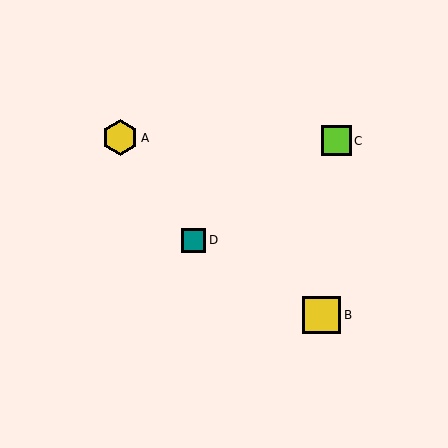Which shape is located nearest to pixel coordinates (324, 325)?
The yellow square (labeled B) at (322, 315) is nearest to that location.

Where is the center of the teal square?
The center of the teal square is at (194, 240).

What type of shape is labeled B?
Shape B is a yellow square.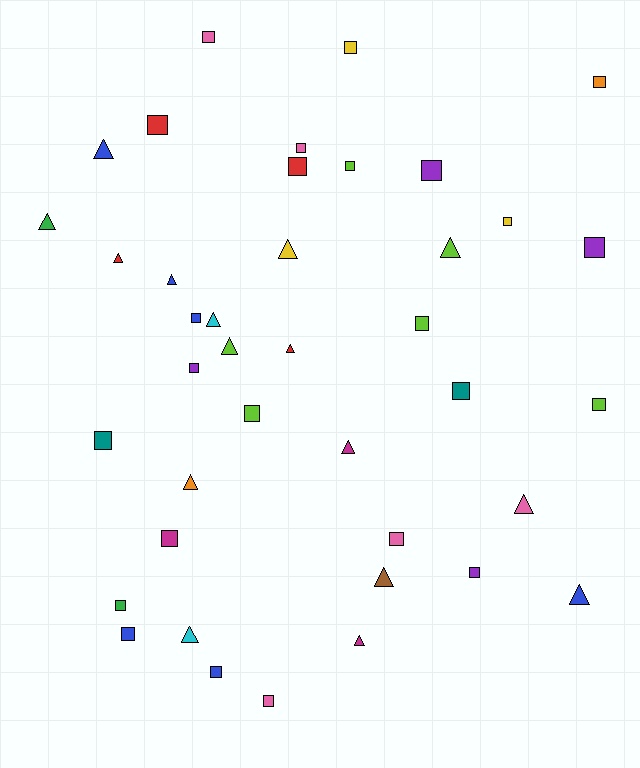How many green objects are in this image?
There are 2 green objects.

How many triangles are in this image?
There are 16 triangles.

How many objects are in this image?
There are 40 objects.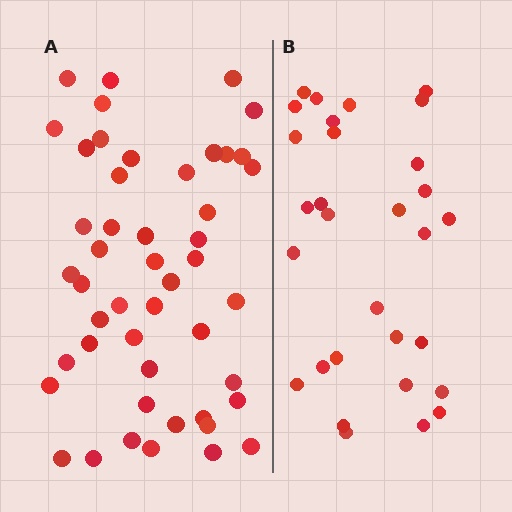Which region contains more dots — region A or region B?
Region A (the left region) has more dots.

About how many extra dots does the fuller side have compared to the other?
Region A has approximately 20 more dots than region B.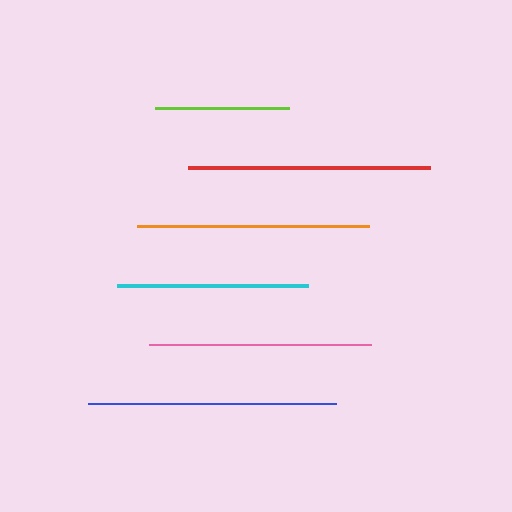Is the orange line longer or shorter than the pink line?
The orange line is longer than the pink line.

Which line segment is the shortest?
The lime line is the shortest at approximately 134 pixels.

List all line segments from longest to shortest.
From longest to shortest: blue, red, orange, pink, cyan, lime.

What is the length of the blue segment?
The blue segment is approximately 247 pixels long.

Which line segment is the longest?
The blue line is the longest at approximately 247 pixels.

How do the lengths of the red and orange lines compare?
The red and orange lines are approximately the same length.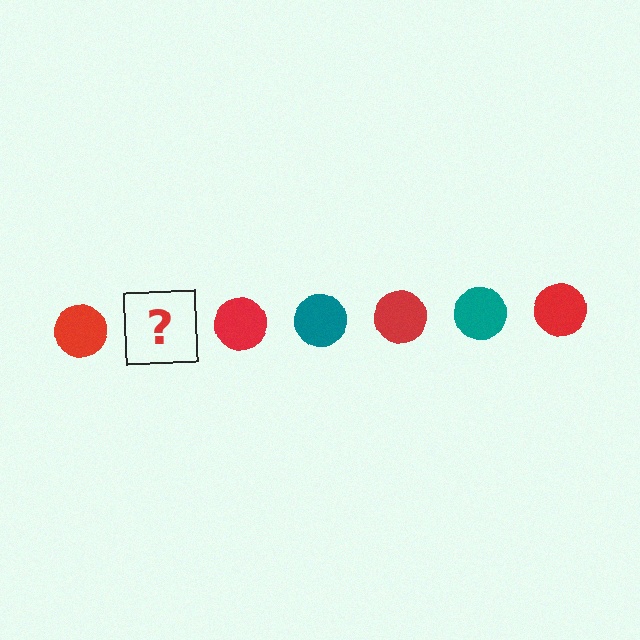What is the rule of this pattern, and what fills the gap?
The rule is that the pattern cycles through red, teal circles. The gap should be filled with a teal circle.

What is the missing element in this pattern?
The missing element is a teal circle.